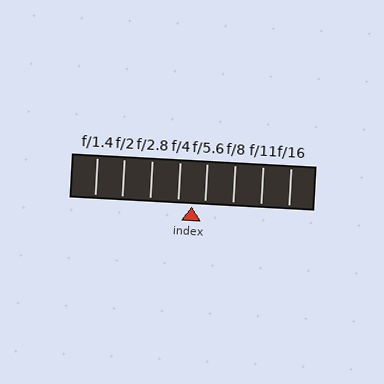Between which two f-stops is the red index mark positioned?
The index mark is between f/4 and f/5.6.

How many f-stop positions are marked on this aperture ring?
There are 8 f-stop positions marked.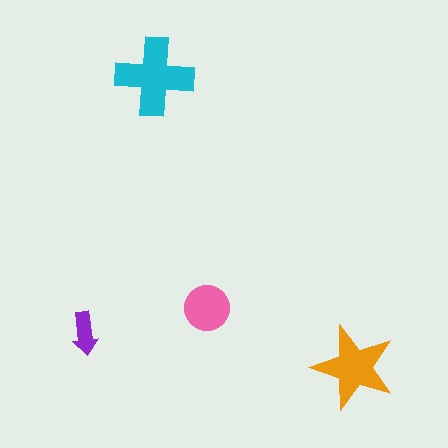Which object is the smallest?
The purple arrow.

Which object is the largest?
The cyan cross.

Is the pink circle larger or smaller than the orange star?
Smaller.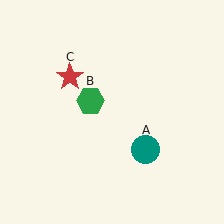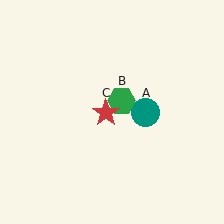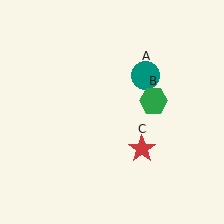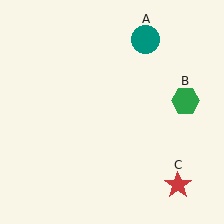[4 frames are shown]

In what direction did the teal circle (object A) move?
The teal circle (object A) moved up.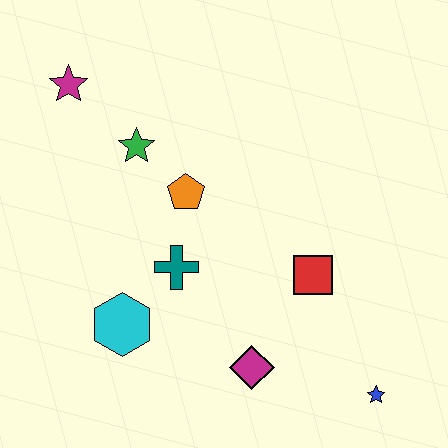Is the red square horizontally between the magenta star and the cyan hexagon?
No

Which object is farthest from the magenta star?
The blue star is farthest from the magenta star.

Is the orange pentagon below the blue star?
No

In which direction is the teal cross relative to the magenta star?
The teal cross is below the magenta star.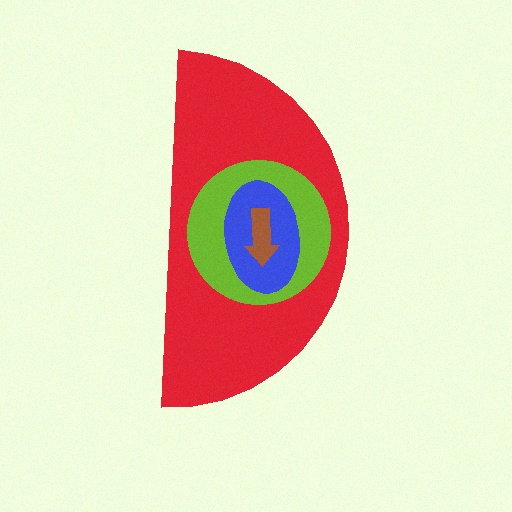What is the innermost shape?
The brown arrow.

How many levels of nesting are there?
4.